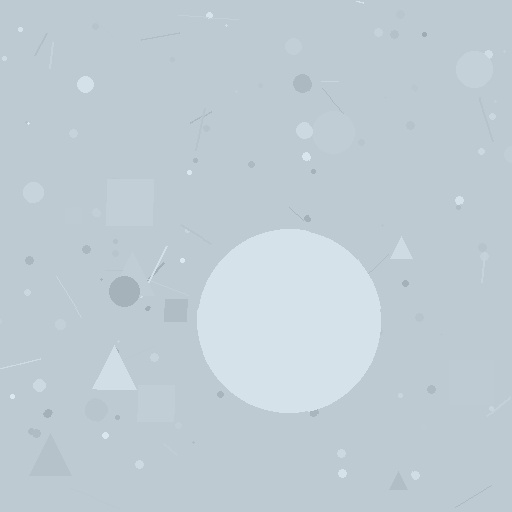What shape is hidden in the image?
A circle is hidden in the image.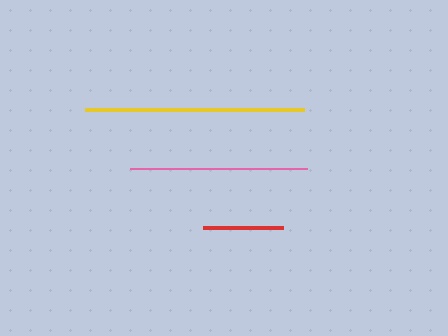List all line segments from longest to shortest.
From longest to shortest: yellow, pink, red.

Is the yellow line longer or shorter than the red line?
The yellow line is longer than the red line.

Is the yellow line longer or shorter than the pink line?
The yellow line is longer than the pink line.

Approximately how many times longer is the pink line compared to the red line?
The pink line is approximately 2.2 times the length of the red line.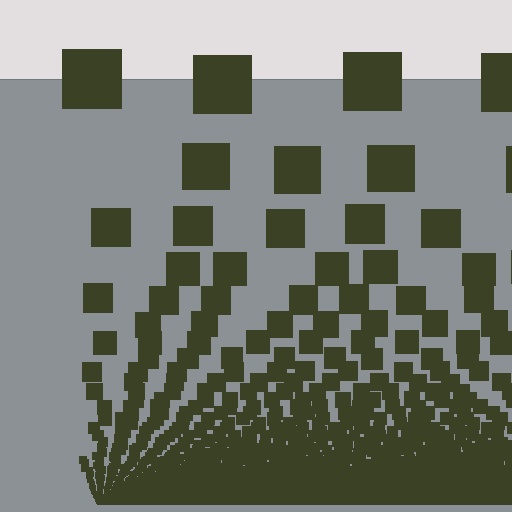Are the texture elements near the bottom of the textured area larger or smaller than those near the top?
Smaller. The gradient is inverted — elements near the bottom are smaller and denser.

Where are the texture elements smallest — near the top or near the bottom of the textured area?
Near the bottom.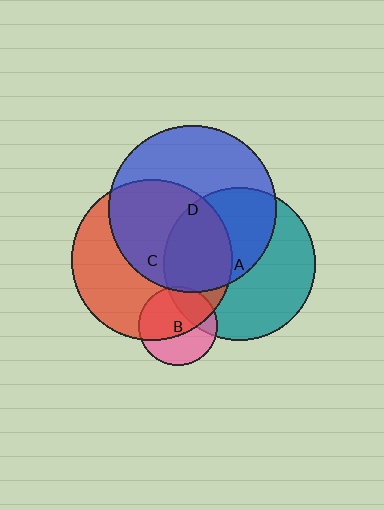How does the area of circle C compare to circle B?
Approximately 4.2 times.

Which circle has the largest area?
Circle D (blue).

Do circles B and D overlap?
Yes.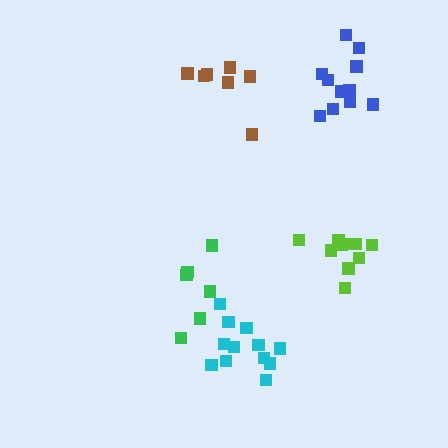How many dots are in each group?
Group 1: 10 dots, Group 2: 11 dots, Group 3: 6 dots, Group 4: 12 dots, Group 5: 7 dots (46 total).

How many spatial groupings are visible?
There are 5 spatial groupings.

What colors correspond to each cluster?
The clusters are colored: lime, blue, green, cyan, brown.